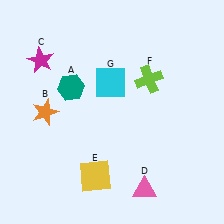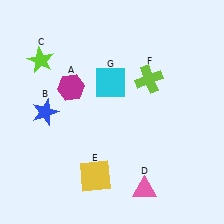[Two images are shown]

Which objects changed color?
A changed from teal to magenta. B changed from orange to blue. C changed from magenta to lime.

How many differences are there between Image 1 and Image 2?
There are 3 differences between the two images.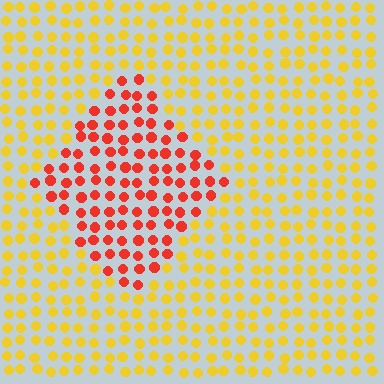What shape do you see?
I see a diamond.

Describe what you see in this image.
The image is filled with small yellow elements in a uniform arrangement. A diamond-shaped region is visible where the elements are tinted to a slightly different hue, forming a subtle color boundary.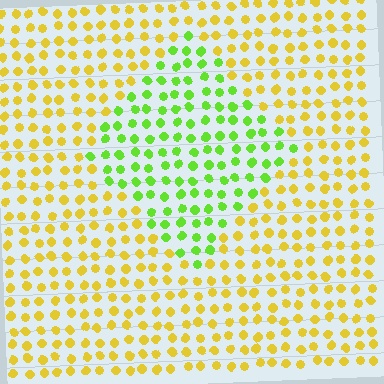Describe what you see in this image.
The image is filled with small yellow elements in a uniform arrangement. A diamond-shaped region is visible where the elements are tinted to a slightly different hue, forming a subtle color boundary.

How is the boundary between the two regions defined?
The boundary is defined purely by a slight shift in hue (about 51 degrees). Spacing, size, and orientation are identical on both sides.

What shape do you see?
I see a diamond.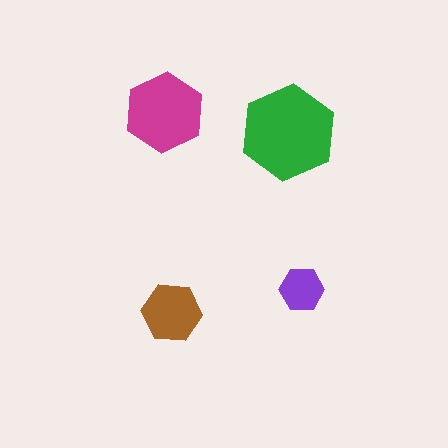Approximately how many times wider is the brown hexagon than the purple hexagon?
About 1.5 times wider.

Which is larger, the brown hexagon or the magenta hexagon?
The magenta one.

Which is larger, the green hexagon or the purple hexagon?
The green one.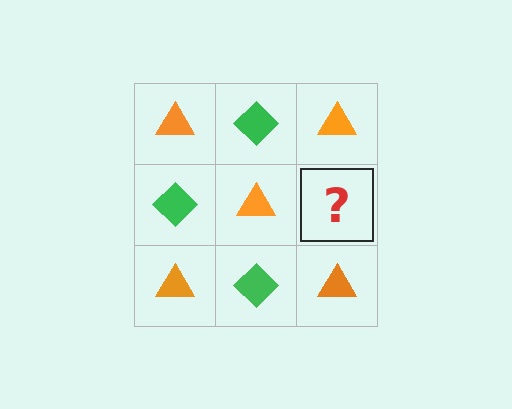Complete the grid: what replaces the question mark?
The question mark should be replaced with a green diamond.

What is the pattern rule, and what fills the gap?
The rule is that it alternates orange triangle and green diamond in a checkerboard pattern. The gap should be filled with a green diamond.